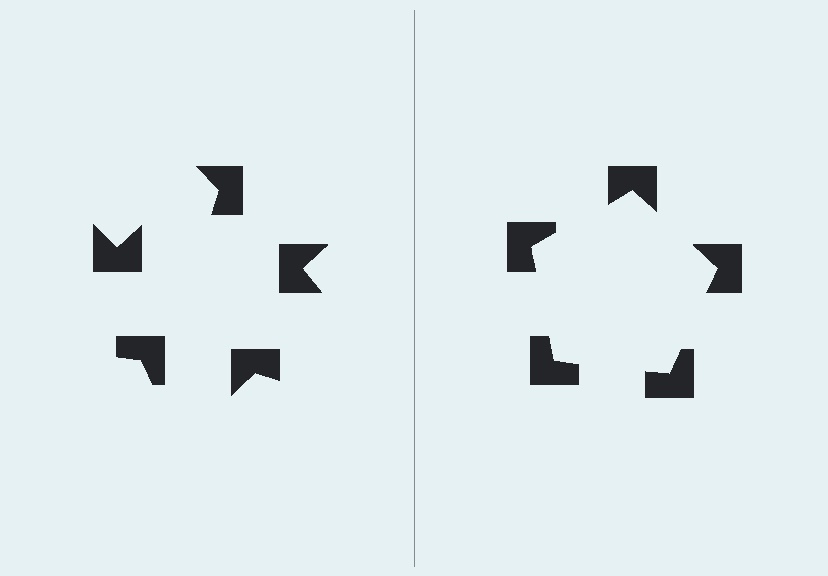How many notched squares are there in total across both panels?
10 — 5 on each side.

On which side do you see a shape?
An illusory pentagon appears on the right side. On the left side the wedge cuts are rotated, so no coherent shape forms.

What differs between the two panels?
The notched squares are positioned identically on both sides; only the wedge orientations differ. On the right they align to a pentagon; on the left they are misaligned.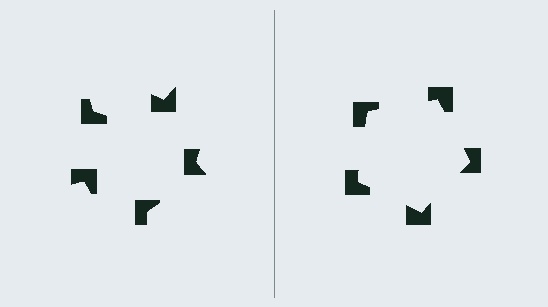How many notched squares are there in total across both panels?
10 — 5 on each side.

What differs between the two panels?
The notched squares are positioned identically on both sides; only the wedge orientations differ. On the right they align to a pentagon; on the left they are misaligned.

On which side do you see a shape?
An illusory pentagon appears on the right side. On the left side the wedge cuts are rotated, so no coherent shape forms.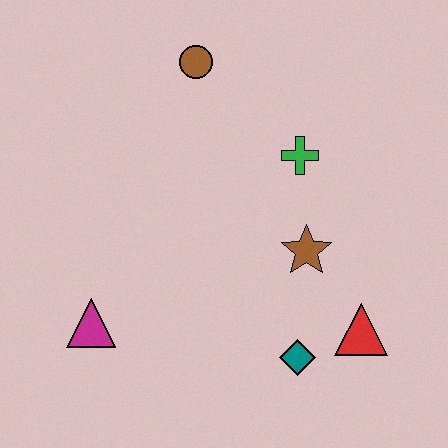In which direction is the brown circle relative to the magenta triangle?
The brown circle is above the magenta triangle.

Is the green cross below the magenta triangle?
No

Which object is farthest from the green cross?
The magenta triangle is farthest from the green cross.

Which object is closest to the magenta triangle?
The teal diamond is closest to the magenta triangle.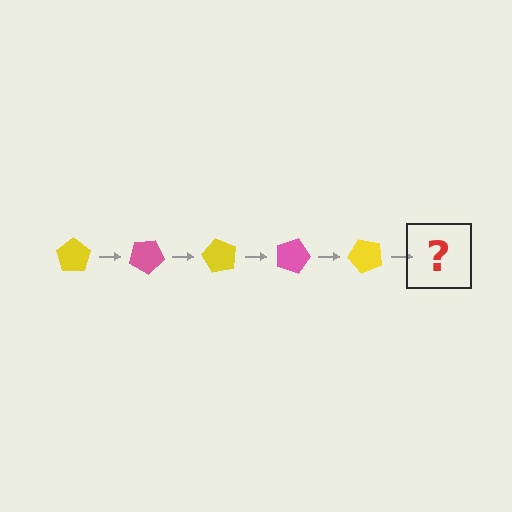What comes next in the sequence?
The next element should be a pink pentagon, rotated 150 degrees from the start.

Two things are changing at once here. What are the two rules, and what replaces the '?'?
The two rules are that it rotates 30 degrees each step and the color cycles through yellow and pink. The '?' should be a pink pentagon, rotated 150 degrees from the start.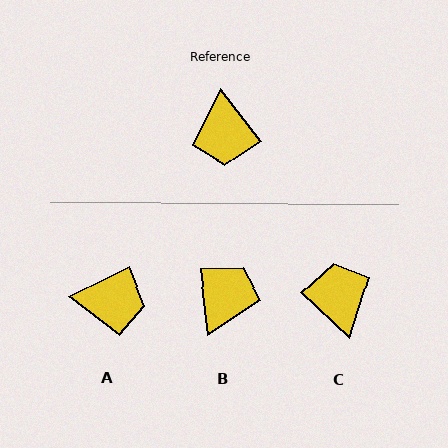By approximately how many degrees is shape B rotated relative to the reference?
Approximately 150 degrees counter-clockwise.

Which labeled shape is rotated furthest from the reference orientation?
C, about 170 degrees away.